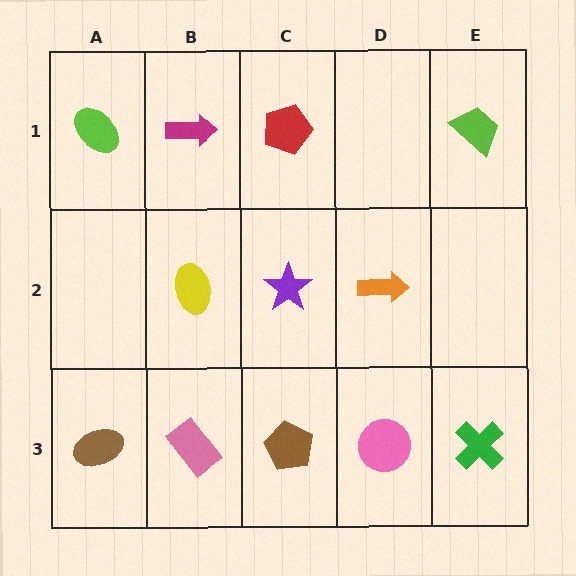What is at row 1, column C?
A red pentagon.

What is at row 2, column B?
A yellow ellipse.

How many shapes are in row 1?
4 shapes.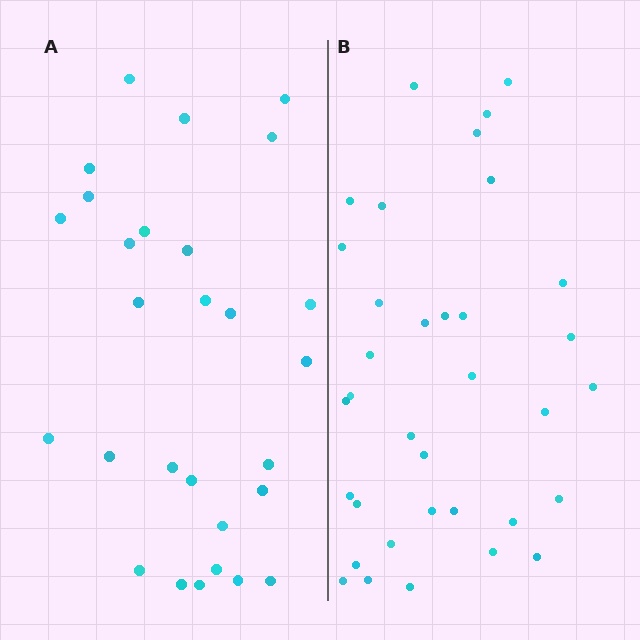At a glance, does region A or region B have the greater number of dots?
Region B (the right region) has more dots.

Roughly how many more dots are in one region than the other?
Region B has roughly 8 or so more dots than region A.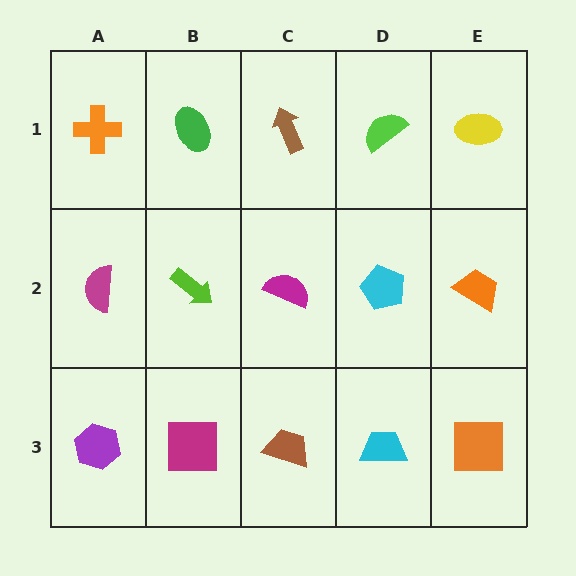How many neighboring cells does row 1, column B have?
3.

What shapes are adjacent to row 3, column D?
A cyan pentagon (row 2, column D), a brown trapezoid (row 3, column C), an orange square (row 3, column E).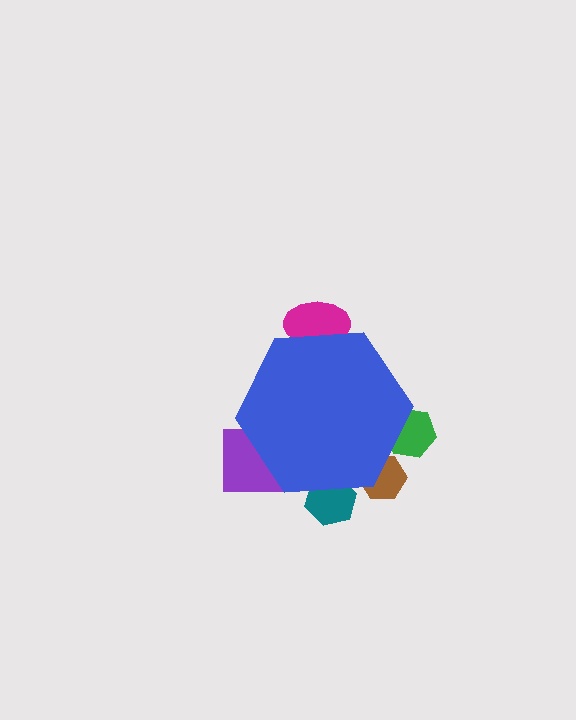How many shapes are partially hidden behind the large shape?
5 shapes are partially hidden.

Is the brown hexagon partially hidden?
Yes, the brown hexagon is partially hidden behind the blue hexagon.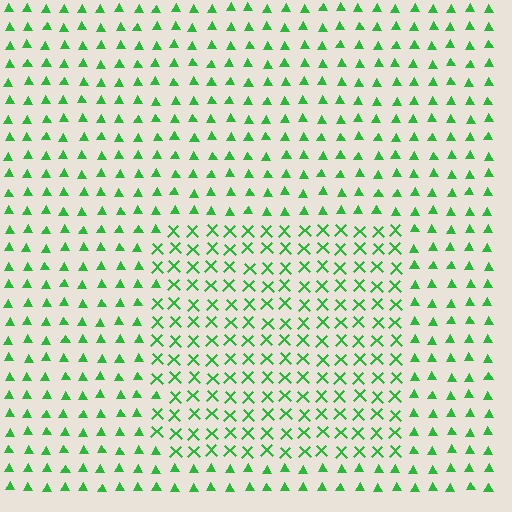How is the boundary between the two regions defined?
The boundary is defined by a change in element shape: X marks inside vs. triangles outside. All elements share the same color and spacing.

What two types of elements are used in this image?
The image uses X marks inside the rectangle region and triangles outside it.